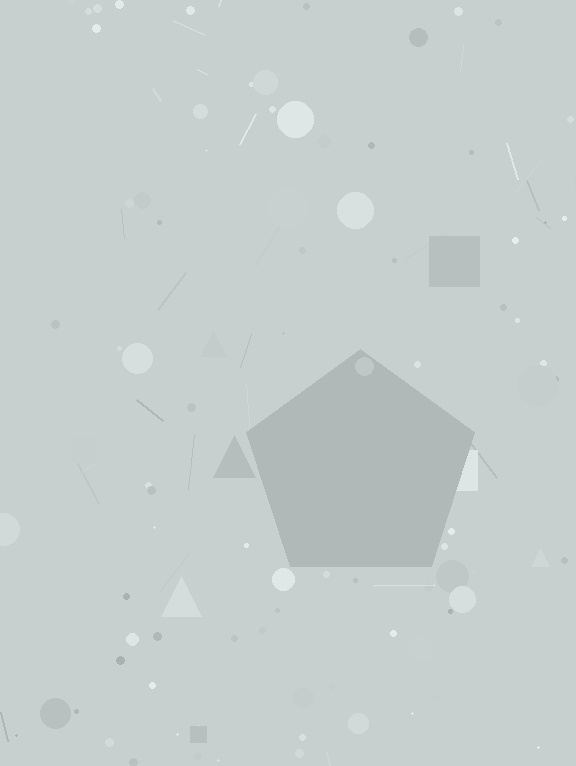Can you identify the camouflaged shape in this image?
The camouflaged shape is a pentagon.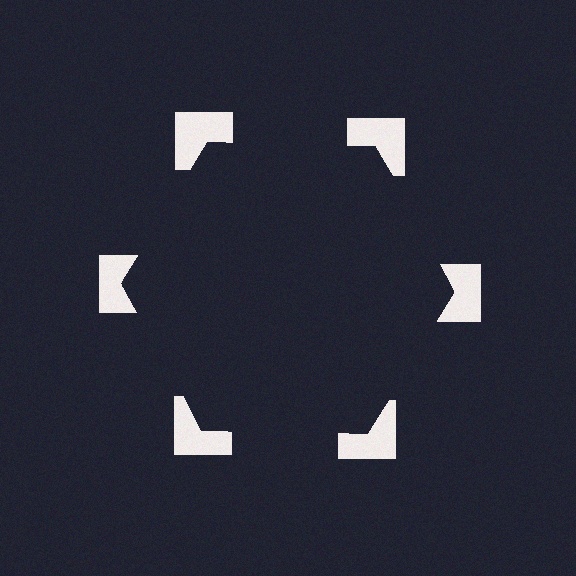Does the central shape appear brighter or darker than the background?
It typically appears slightly darker than the background, even though no actual brightness change is drawn.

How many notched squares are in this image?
There are 6 — one at each vertex of the illusory hexagon.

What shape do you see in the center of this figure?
An illusory hexagon — its edges are inferred from the aligned wedge cuts in the notched squares, not physically drawn.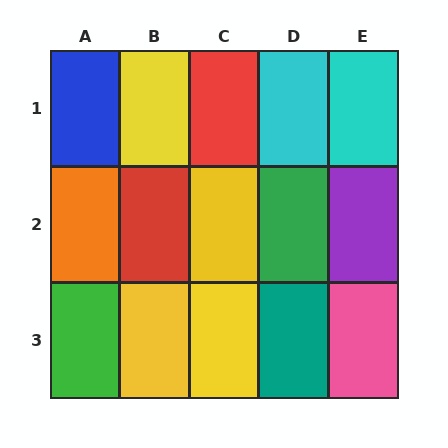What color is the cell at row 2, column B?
Red.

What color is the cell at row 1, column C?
Red.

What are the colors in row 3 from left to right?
Green, yellow, yellow, teal, pink.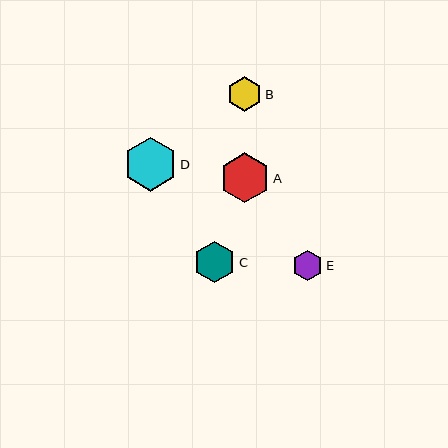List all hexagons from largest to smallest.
From largest to smallest: D, A, C, B, E.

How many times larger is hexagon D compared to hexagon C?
Hexagon D is approximately 1.3 times the size of hexagon C.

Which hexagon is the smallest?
Hexagon E is the smallest with a size of approximately 31 pixels.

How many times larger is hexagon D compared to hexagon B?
Hexagon D is approximately 1.6 times the size of hexagon B.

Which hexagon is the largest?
Hexagon D is the largest with a size of approximately 54 pixels.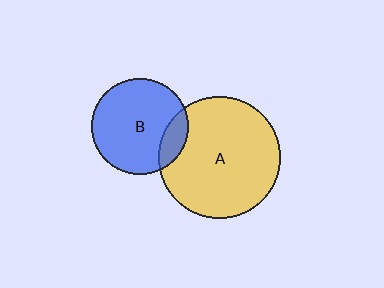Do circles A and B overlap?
Yes.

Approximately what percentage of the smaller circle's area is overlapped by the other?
Approximately 15%.